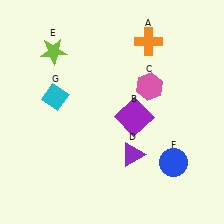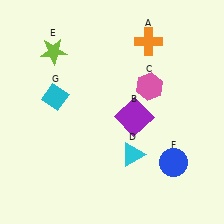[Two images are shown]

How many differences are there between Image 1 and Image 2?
There is 1 difference between the two images.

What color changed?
The triangle (D) changed from purple in Image 1 to cyan in Image 2.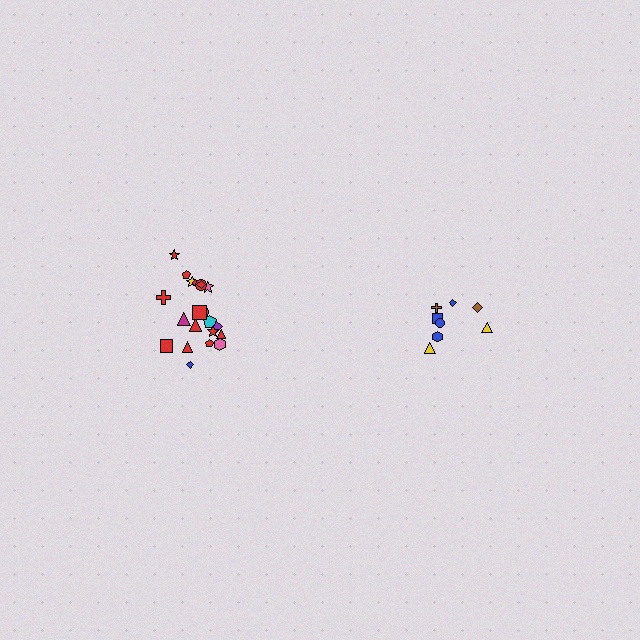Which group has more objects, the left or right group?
The left group.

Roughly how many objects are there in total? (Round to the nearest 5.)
Roughly 30 objects in total.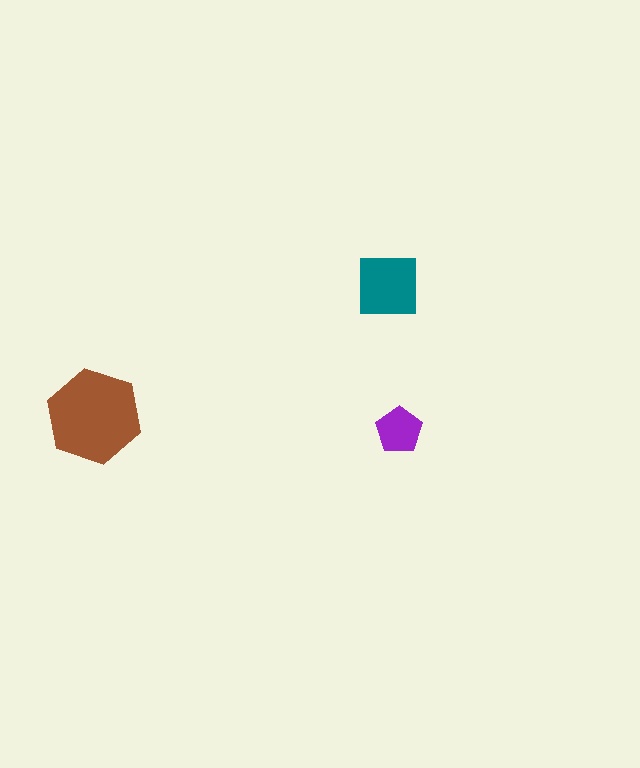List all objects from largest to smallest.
The brown hexagon, the teal square, the purple pentagon.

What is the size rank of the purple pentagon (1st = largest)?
3rd.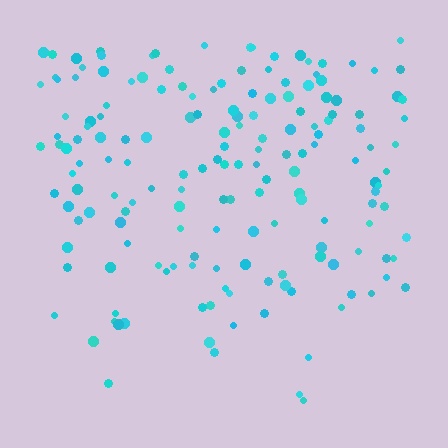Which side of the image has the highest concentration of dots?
The top.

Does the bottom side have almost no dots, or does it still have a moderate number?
Still a moderate number, just noticeably fewer than the top.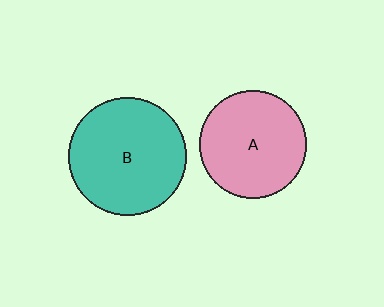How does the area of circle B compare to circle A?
Approximately 1.2 times.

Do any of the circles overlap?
No, none of the circles overlap.